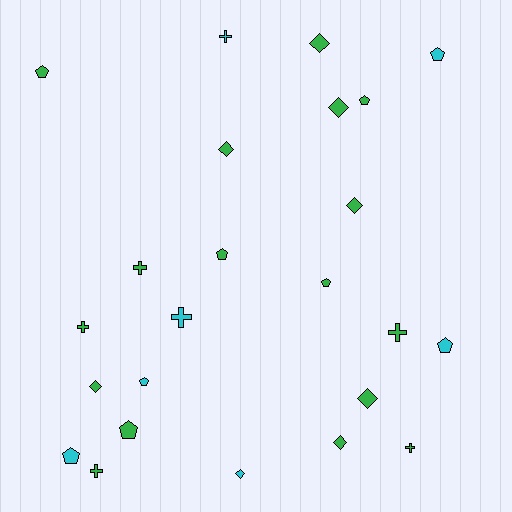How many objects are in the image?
There are 24 objects.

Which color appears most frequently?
Green, with 17 objects.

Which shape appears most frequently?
Pentagon, with 9 objects.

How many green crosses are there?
There are 5 green crosses.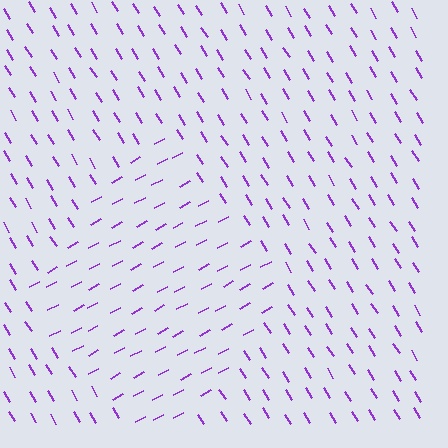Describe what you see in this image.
The image is filled with small purple line segments. A diamond region in the image has lines oriented differently from the surrounding lines, creating a visible texture boundary.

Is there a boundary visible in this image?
Yes, there is a texture boundary formed by a change in line orientation.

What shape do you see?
I see a diamond.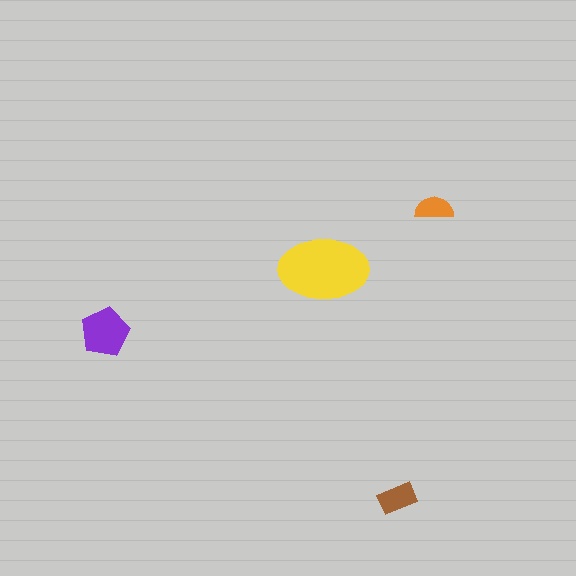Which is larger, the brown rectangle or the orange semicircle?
The brown rectangle.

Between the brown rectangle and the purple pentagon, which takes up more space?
The purple pentagon.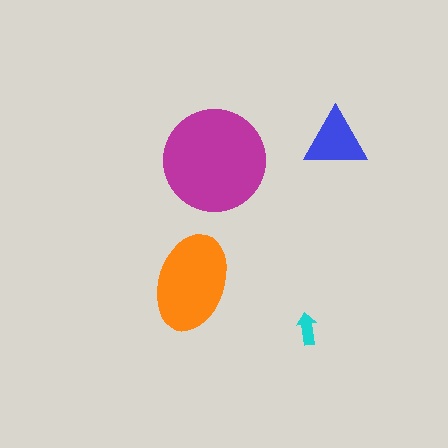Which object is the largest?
The magenta circle.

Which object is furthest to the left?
The orange ellipse is leftmost.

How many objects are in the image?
There are 4 objects in the image.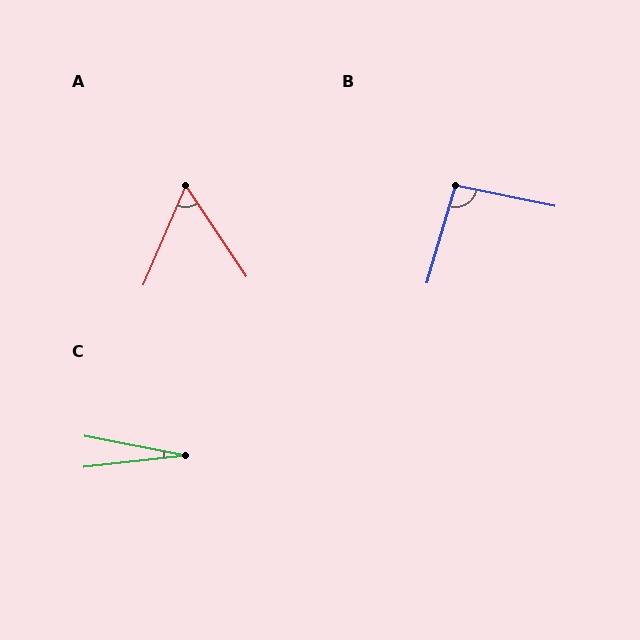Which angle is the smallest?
C, at approximately 17 degrees.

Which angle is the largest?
B, at approximately 95 degrees.